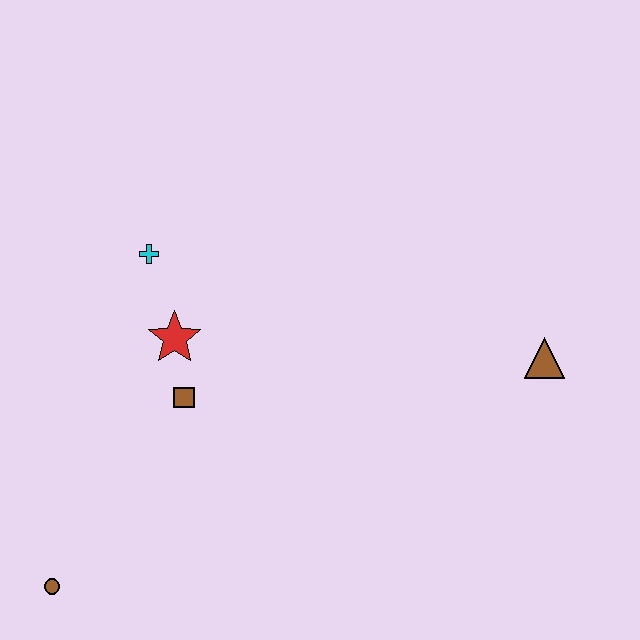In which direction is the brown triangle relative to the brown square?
The brown triangle is to the right of the brown square.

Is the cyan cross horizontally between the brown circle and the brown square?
Yes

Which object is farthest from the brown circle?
The brown triangle is farthest from the brown circle.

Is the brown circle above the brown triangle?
No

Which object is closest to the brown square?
The red star is closest to the brown square.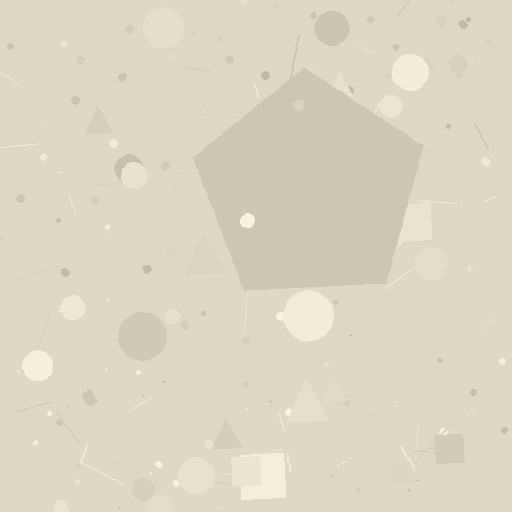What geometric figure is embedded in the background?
A pentagon is embedded in the background.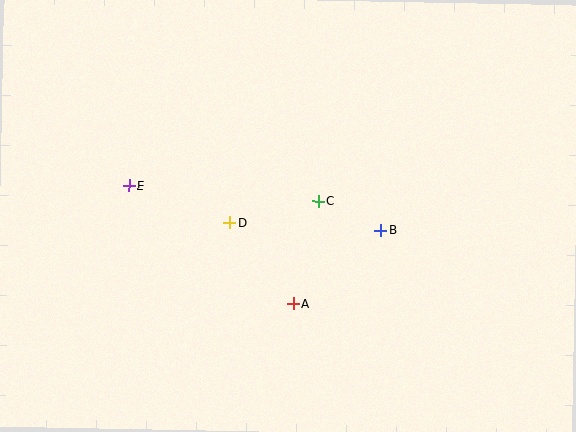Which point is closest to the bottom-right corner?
Point B is closest to the bottom-right corner.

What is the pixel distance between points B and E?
The distance between B and E is 255 pixels.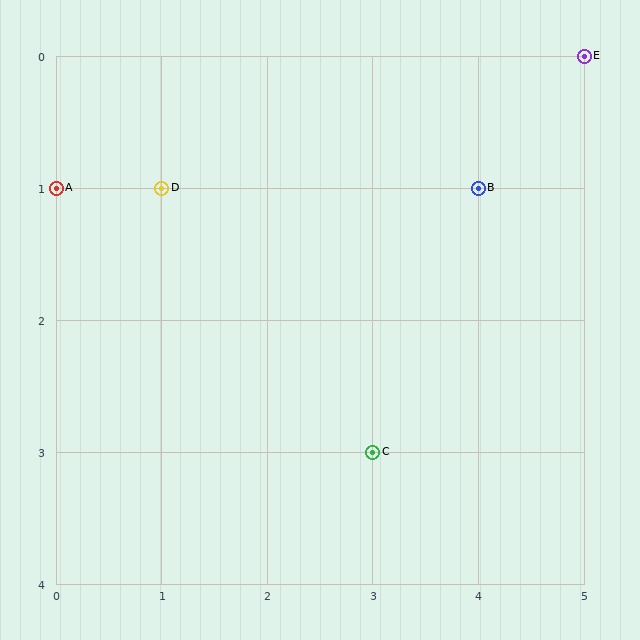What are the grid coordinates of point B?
Point B is at grid coordinates (4, 1).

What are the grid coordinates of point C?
Point C is at grid coordinates (3, 3).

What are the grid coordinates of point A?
Point A is at grid coordinates (0, 1).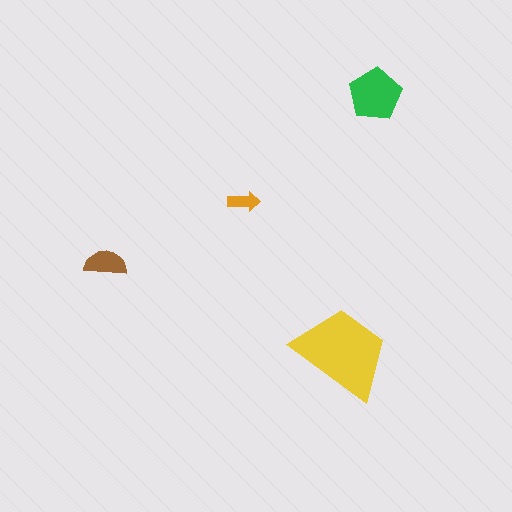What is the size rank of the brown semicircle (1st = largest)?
3rd.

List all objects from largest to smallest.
The yellow trapezoid, the green pentagon, the brown semicircle, the orange arrow.